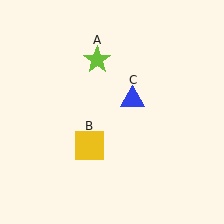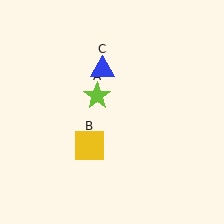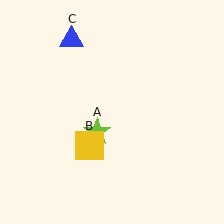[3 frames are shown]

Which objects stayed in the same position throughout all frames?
Yellow square (object B) remained stationary.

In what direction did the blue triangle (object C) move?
The blue triangle (object C) moved up and to the left.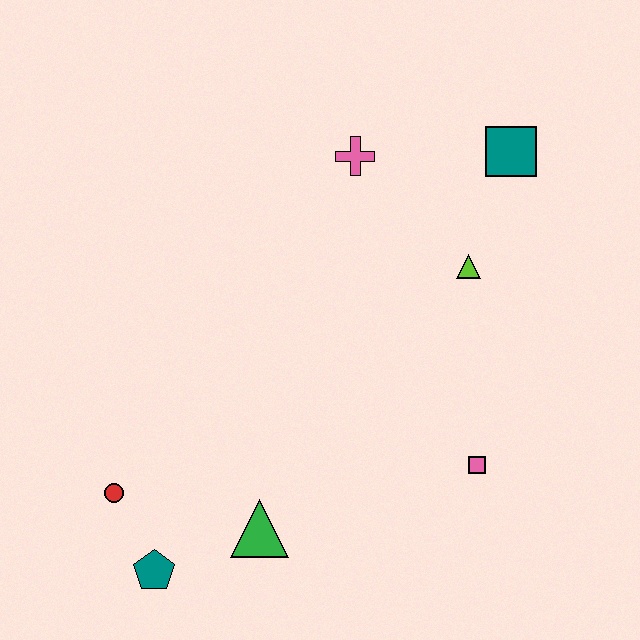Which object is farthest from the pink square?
The red circle is farthest from the pink square.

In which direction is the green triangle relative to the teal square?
The green triangle is below the teal square.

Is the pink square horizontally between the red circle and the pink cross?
No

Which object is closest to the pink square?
The lime triangle is closest to the pink square.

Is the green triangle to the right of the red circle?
Yes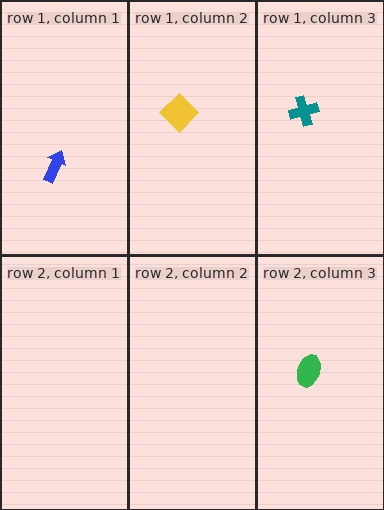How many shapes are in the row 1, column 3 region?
1.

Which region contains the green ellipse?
The row 2, column 3 region.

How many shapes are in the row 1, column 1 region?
1.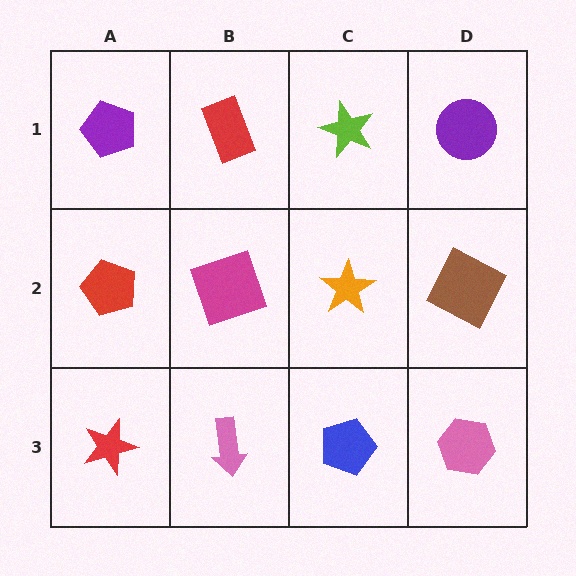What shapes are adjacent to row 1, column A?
A red pentagon (row 2, column A), a red rectangle (row 1, column B).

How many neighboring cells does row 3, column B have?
3.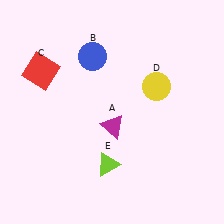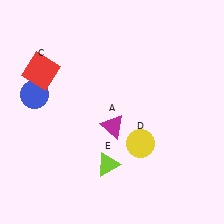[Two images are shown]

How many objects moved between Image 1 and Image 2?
2 objects moved between the two images.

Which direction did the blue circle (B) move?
The blue circle (B) moved left.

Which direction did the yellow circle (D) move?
The yellow circle (D) moved down.